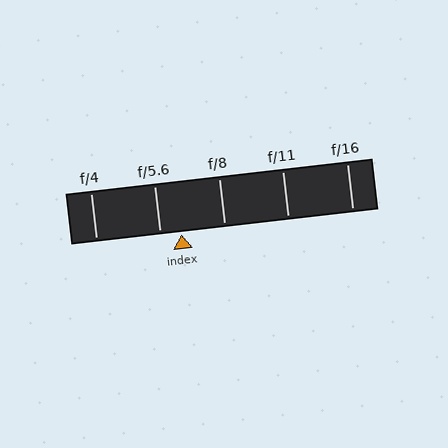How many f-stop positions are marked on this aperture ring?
There are 5 f-stop positions marked.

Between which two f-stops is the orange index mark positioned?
The index mark is between f/5.6 and f/8.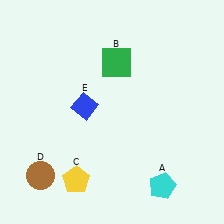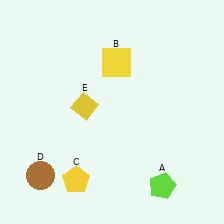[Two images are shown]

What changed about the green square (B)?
In Image 1, B is green. In Image 2, it changed to yellow.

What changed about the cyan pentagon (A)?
In Image 1, A is cyan. In Image 2, it changed to lime.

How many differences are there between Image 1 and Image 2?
There are 3 differences between the two images.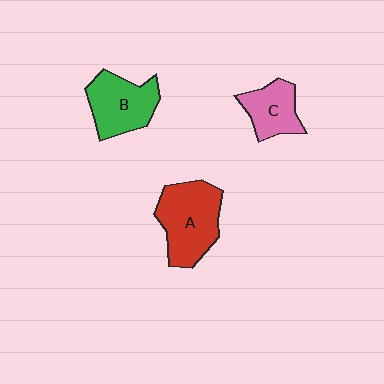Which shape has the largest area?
Shape A (red).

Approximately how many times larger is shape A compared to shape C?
Approximately 1.7 times.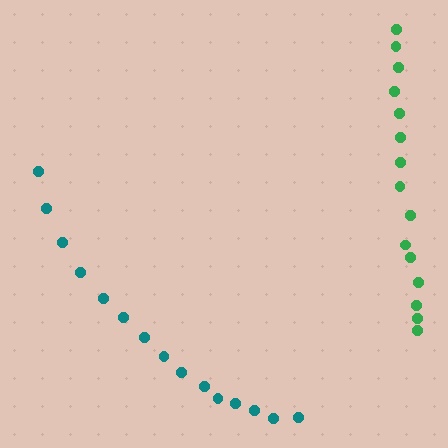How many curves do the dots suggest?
There are 2 distinct paths.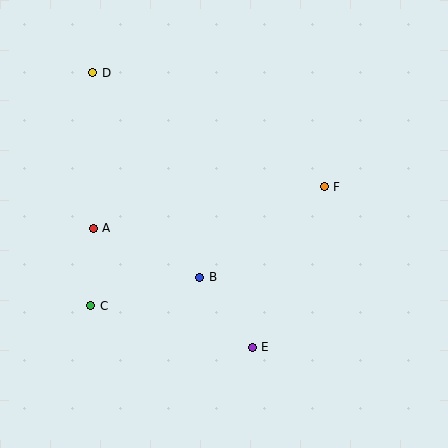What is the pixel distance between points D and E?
The distance between D and E is 317 pixels.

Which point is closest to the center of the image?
Point B at (200, 277) is closest to the center.